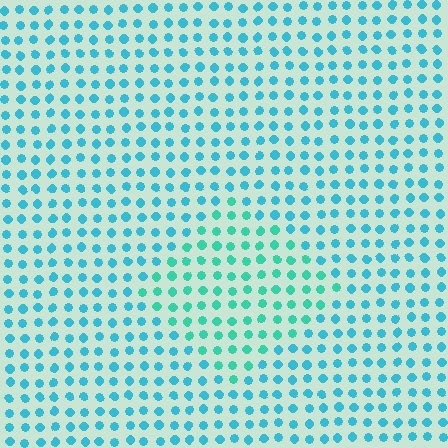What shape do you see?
I see a diamond.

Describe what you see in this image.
The image is filled with small cyan elements in a uniform arrangement. A diamond-shaped region is visible where the elements are tinted to a slightly different hue, forming a subtle color boundary.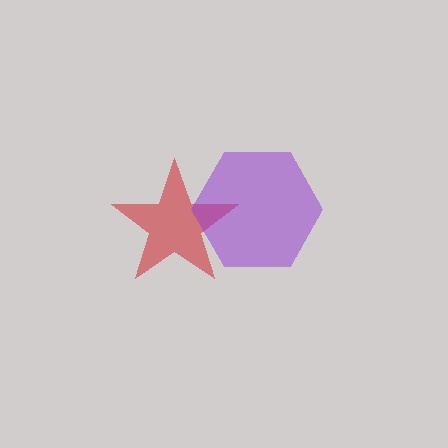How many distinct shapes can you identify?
There are 2 distinct shapes: a red star, a purple hexagon.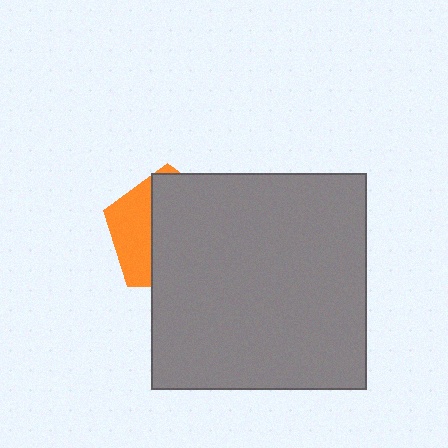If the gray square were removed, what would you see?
You would see the complete orange pentagon.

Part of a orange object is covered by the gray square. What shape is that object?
It is a pentagon.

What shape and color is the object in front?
The object in front is a gray square.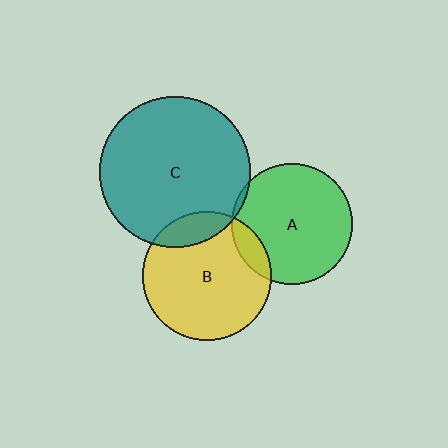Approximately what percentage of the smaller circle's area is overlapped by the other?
Approximately 10%.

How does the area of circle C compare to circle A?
Approximately 1.6 times.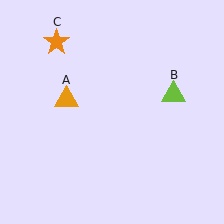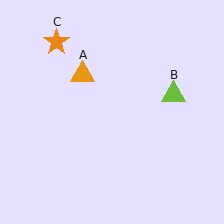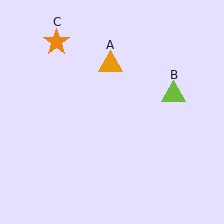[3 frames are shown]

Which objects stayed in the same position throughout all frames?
Lime triangle (object B) and orange star (object C) remained stationary.